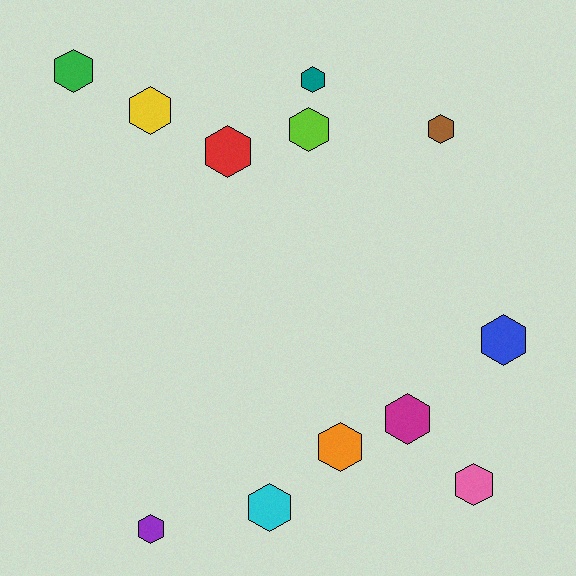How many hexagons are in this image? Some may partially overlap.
There are 12 hexagons.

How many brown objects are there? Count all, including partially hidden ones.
There is 1 brown object.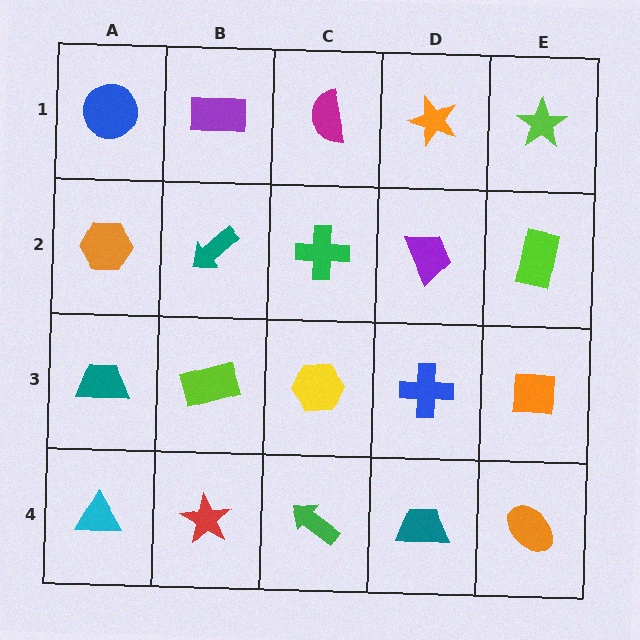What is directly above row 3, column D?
A purple trapezoid.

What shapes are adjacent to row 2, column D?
An orange star (row 1, column D), a blue cross (row 3, column D), a green cross (row 2, column C), a lime rectangle (row 2, column E).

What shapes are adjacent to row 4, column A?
A teal trapezoid (row 3, column A), a red star (row 4, column B).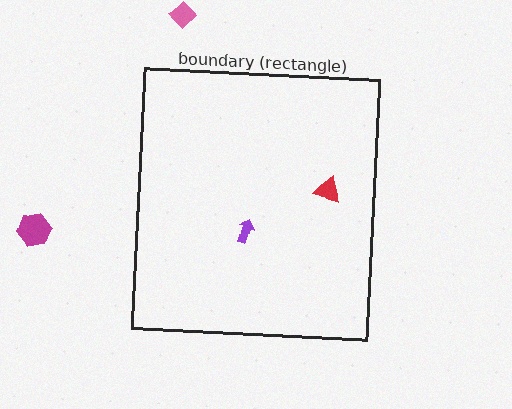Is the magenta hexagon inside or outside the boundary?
Outside.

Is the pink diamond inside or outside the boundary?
Outside.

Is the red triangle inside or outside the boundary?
Inside.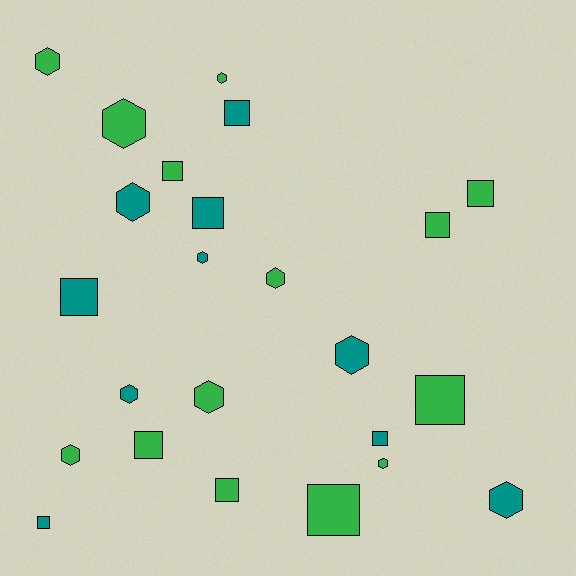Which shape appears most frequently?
Hexagon, with 12 objects.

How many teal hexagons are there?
There are 5 teal hexagons.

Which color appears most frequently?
Green, with 14 objects.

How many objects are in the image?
There are 24 objects.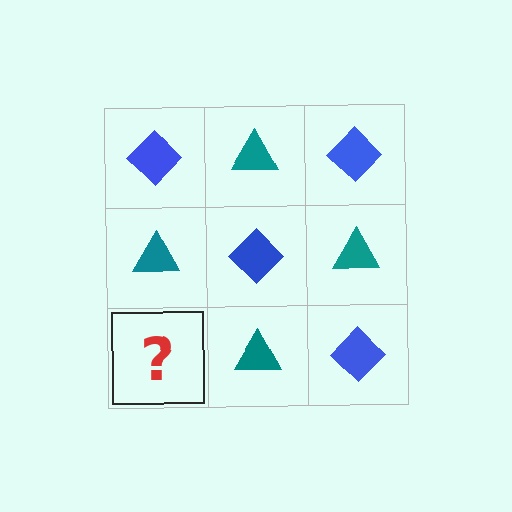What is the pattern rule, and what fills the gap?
The rule is that it alternates blue diamond and teal triangle in a checkerboard pattern. The gap should be filled with a blue diamond.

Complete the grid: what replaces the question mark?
The question mark should be replaced with a blue diamond.